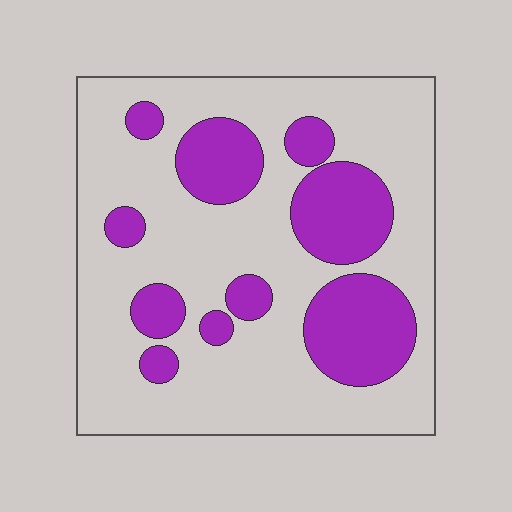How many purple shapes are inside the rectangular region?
10.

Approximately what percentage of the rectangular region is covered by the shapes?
Approximately 30%.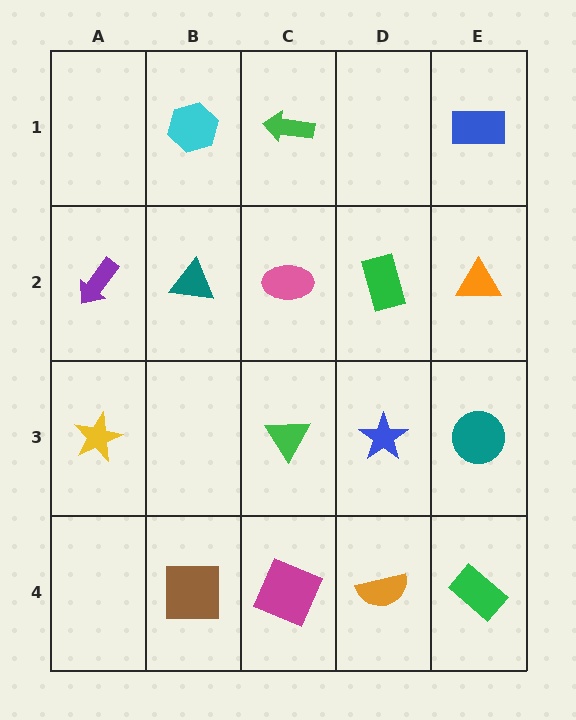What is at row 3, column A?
A yellow star.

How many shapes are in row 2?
5 shapes.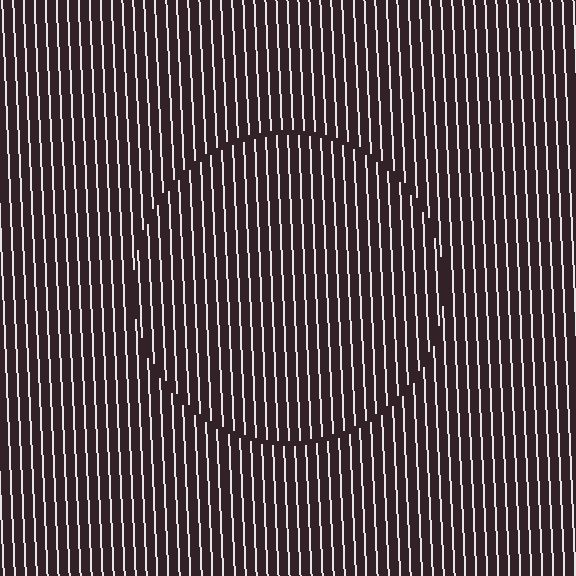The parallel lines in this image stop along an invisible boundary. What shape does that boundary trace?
An illusory circle. The interior of the shape contains the same grating, shifted by half a period — the contour is defined by the phase discontinuity where line-ends from the inner and outer gratings abut.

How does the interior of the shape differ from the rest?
The interior of the shape contains the same grating, shifted by half a period — the contour is defined by the phase discontinuity where line-ends from the inner and outer gratings abut.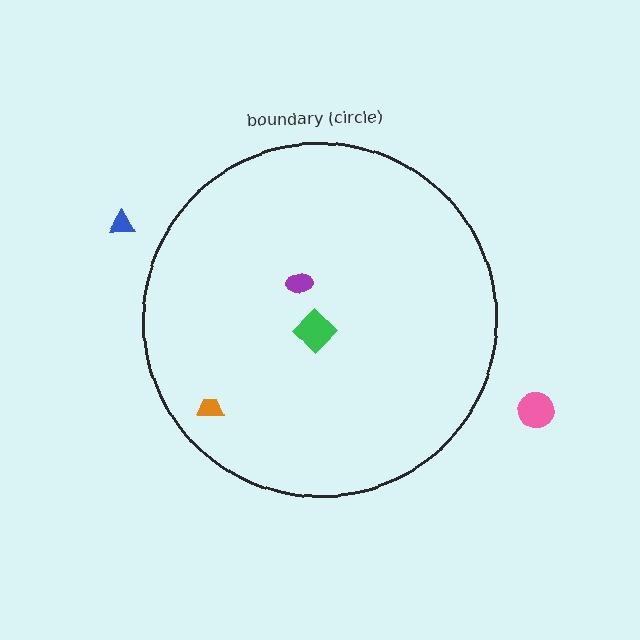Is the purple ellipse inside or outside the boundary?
Inside.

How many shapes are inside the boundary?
3 inside, 2 outside.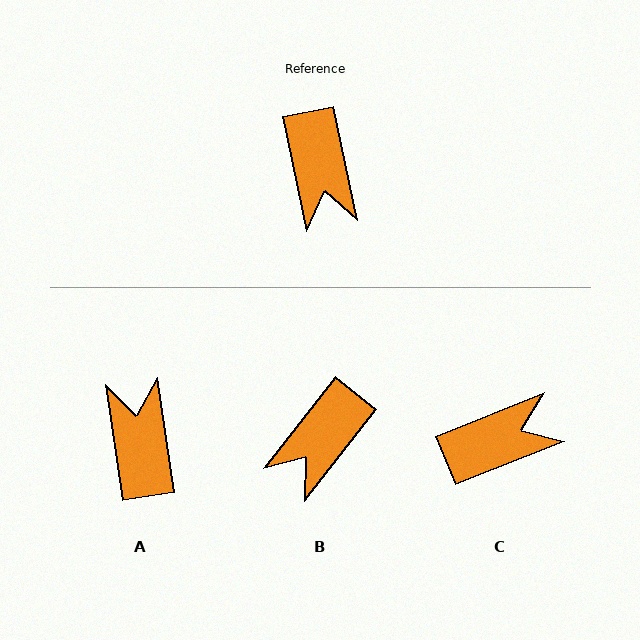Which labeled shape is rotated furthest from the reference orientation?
A, about 177 degrees away.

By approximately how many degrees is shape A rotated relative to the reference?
Approximately 177 degrees counter-clockwise.